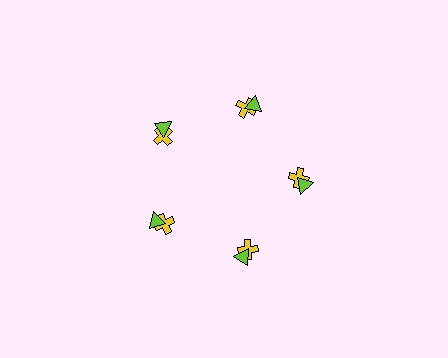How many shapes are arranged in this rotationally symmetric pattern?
There are 10 shapes, arranged in 5 groups of 2.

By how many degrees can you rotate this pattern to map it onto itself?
The pattern maps onto itself every 72 degrees of rotation.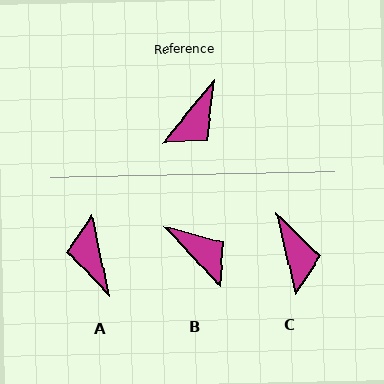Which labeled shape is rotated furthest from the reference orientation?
A, about 129 degrees away.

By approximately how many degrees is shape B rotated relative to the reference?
Approximately 82 degrees counter-clockwise.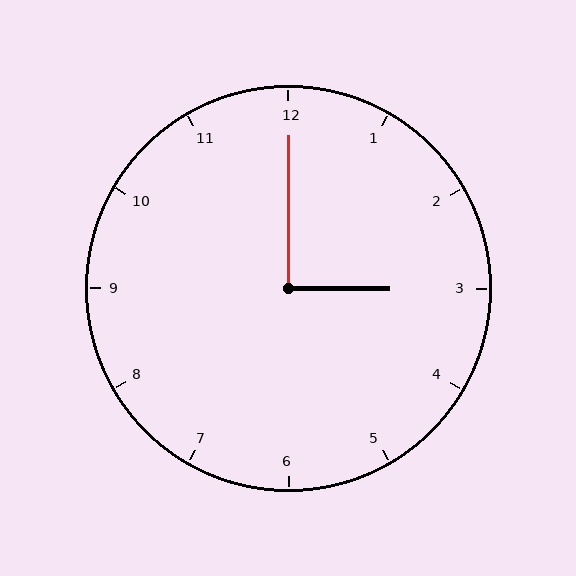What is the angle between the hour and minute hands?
Approximately 90 degrees.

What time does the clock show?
3:00.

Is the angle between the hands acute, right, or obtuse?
It is right.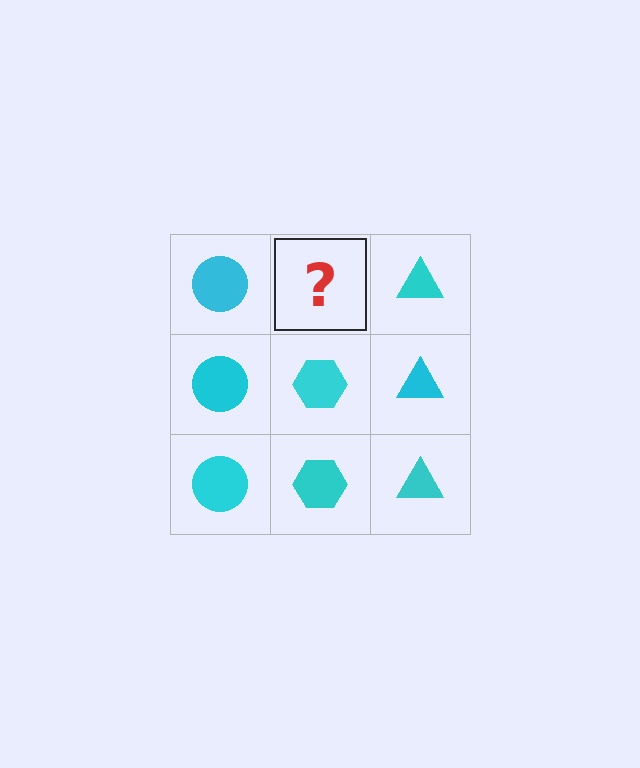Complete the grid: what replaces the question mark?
The question mark should be replaced with a cyan hexagon.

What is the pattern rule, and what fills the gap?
The rule is that each column has a consistent shape. The gap should be filled with a cyan hexagon.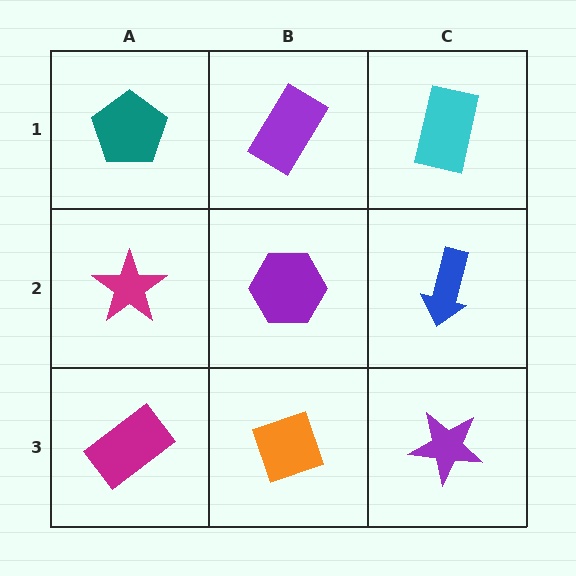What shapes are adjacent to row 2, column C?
A cyan rectangle (row 1, column C), a purple star (row 3, column C), a purple hexagon (row 2, column B).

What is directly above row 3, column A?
A magenta star.